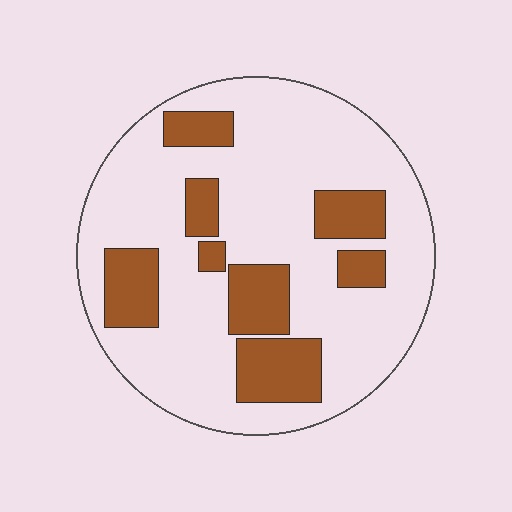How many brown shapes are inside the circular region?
8.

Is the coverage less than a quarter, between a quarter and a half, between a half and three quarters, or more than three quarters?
Less than a quarter.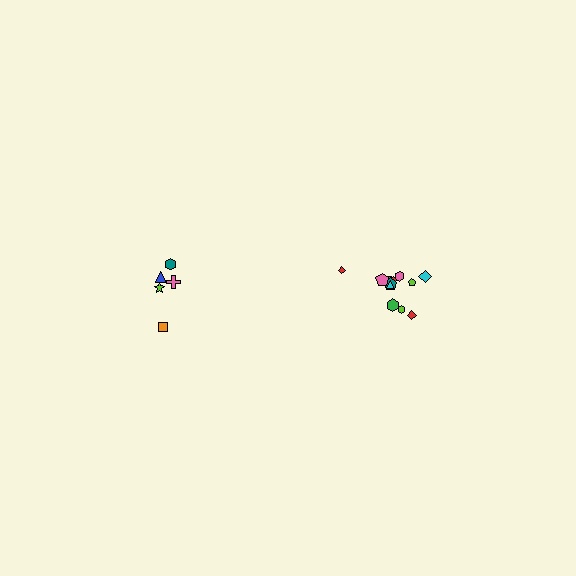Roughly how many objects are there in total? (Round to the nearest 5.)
Roughly 15 objects in total.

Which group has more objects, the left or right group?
The right group.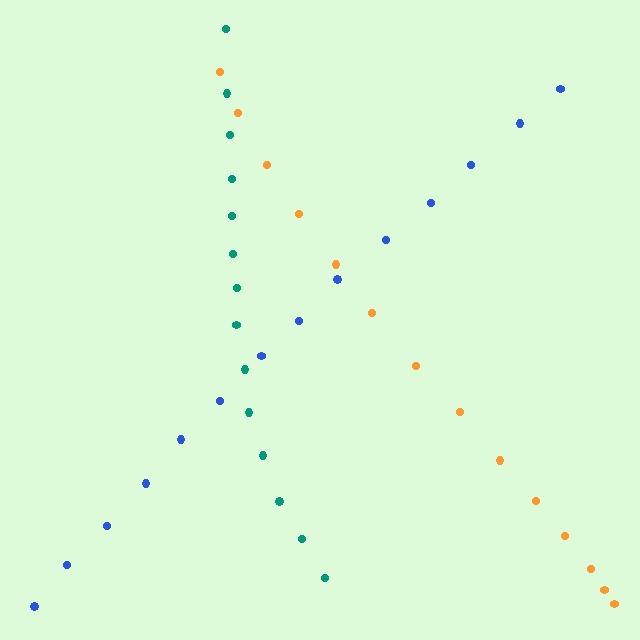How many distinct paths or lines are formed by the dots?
There are 3 distinct paths.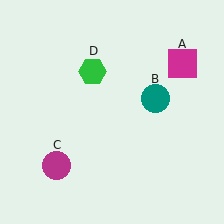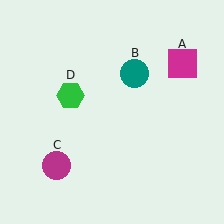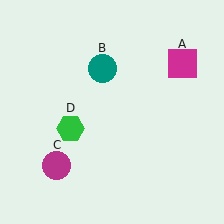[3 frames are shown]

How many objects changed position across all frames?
2 objects changed position: teal circle (object B), green hexagon (object D).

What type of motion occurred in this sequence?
The teal circle (object B), green hexagon (object D) rotated counterclockwise around the center of the scene.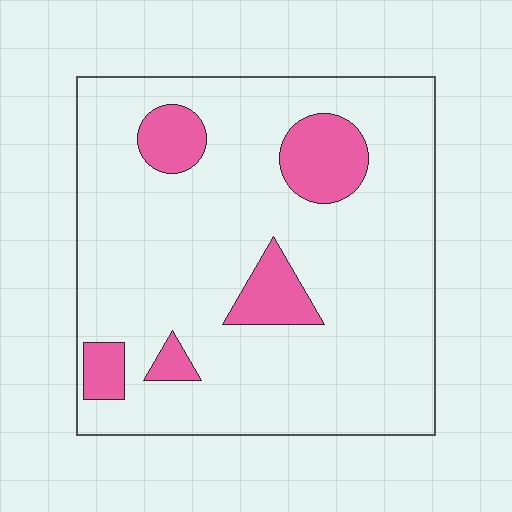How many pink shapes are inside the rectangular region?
5.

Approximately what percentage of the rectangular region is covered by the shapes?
Approximately 15%.